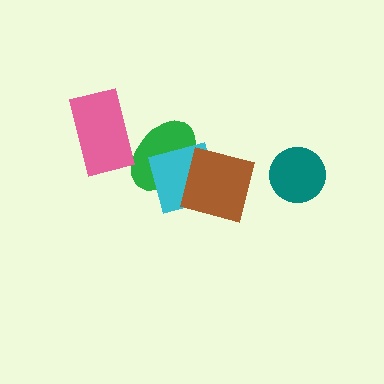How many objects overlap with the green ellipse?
3 objects overlap with the green ellipse.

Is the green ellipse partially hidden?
Yes, it is partially covered by another shape.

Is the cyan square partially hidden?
Yes, it is partially covered by another shape.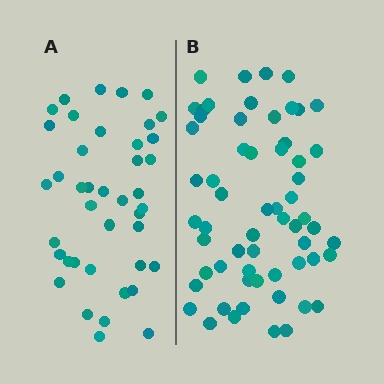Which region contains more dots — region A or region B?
Region B (the right region) has more dots.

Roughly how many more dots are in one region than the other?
Region B has approximately 20 more dots than region A.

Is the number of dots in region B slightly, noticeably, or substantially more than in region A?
Region B has substantially more. The ratio is roughly 1.5 to 1.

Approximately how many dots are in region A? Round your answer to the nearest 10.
About 40 dots. (The exact count is 41, which rounds to 40.)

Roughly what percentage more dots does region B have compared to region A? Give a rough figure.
About 45% more.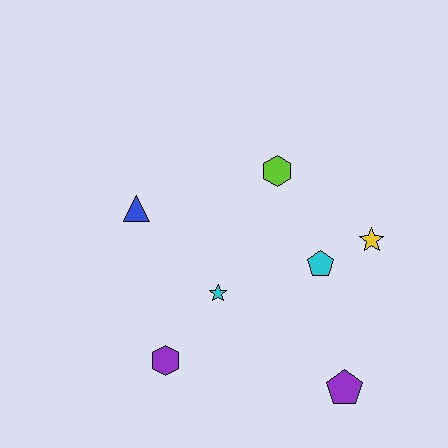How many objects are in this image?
There are 7 objects.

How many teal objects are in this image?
There are no teal objects.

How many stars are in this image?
There are 2 stars.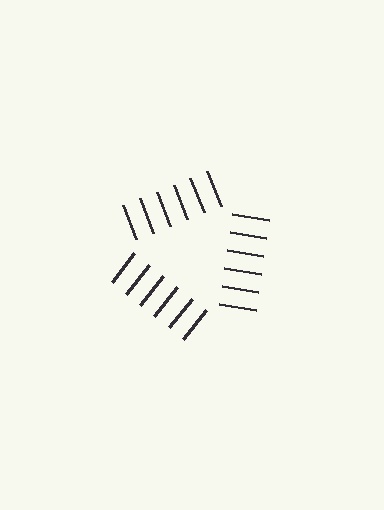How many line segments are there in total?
18 — 6 along each of the 3 edges.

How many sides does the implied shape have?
3 sides — the line-ends trace a triangle.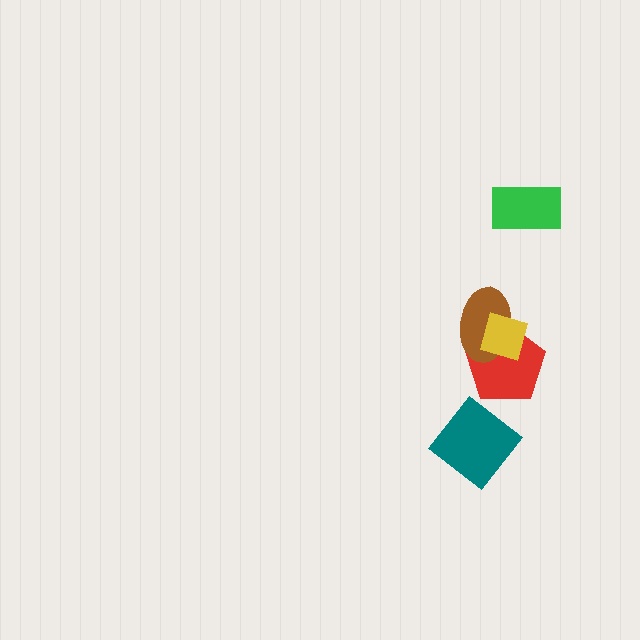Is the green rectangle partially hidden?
No, no other shape covers it.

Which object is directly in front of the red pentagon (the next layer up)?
The brown ellipse is directly in front of the red pentagon.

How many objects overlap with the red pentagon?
2 objects overlap with the red pentagon.